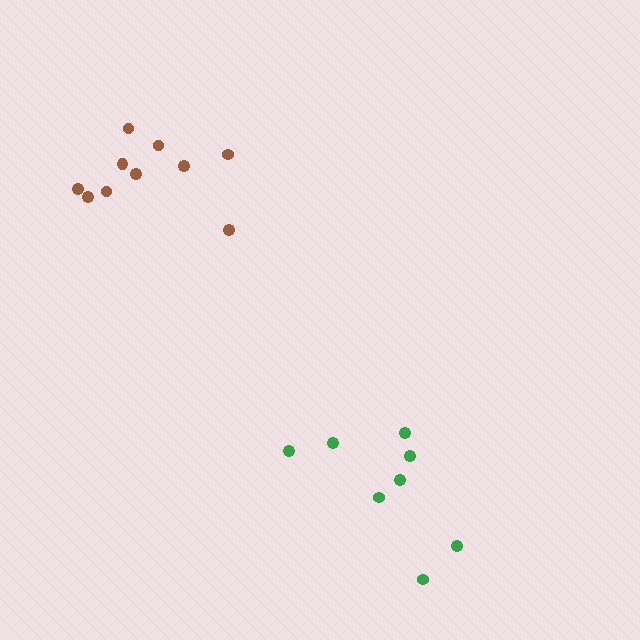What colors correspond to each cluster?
The clusters are colored: brown, green.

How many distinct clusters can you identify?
There are 2 distinct clusters.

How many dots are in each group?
Group 1: 10 dots, Group 2: 8 dots (18 total).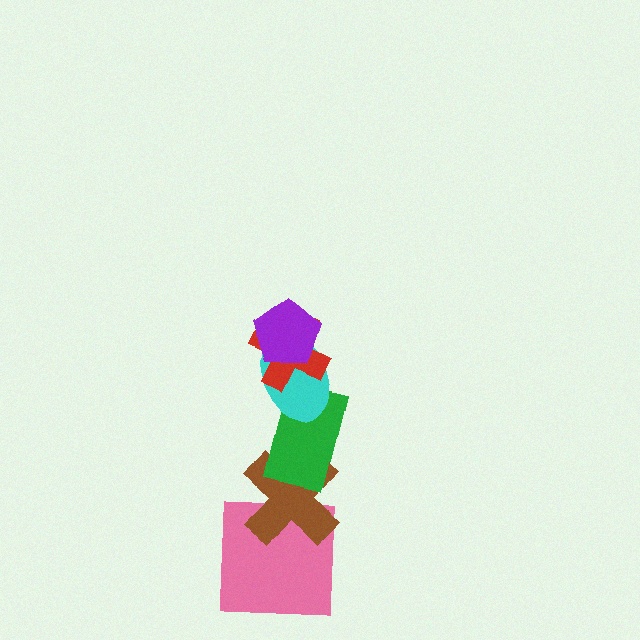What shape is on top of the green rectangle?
The cyan ellipse is on top of the green rectangle.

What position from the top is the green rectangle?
The green rectangle is 4th from the top.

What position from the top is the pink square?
The pink square is 6th from the top.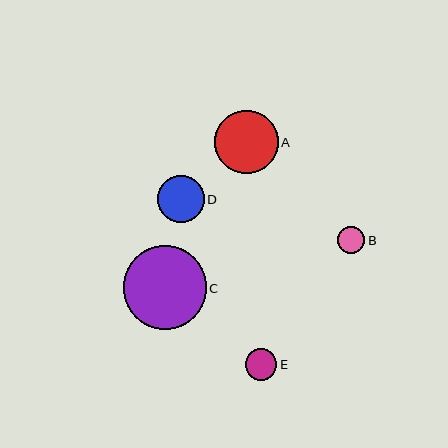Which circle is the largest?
Circle C is the largest with a size of approximately 83 pixels.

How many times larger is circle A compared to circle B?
Circle A is approximately 2.3 times the size of circle B.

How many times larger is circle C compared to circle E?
Circle C is approximately 2.7 times the size of circle E.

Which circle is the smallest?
Circle B is the smallest with a size of approximately 27 pixels.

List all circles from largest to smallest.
From largest to smallest: C, A, D, E, B.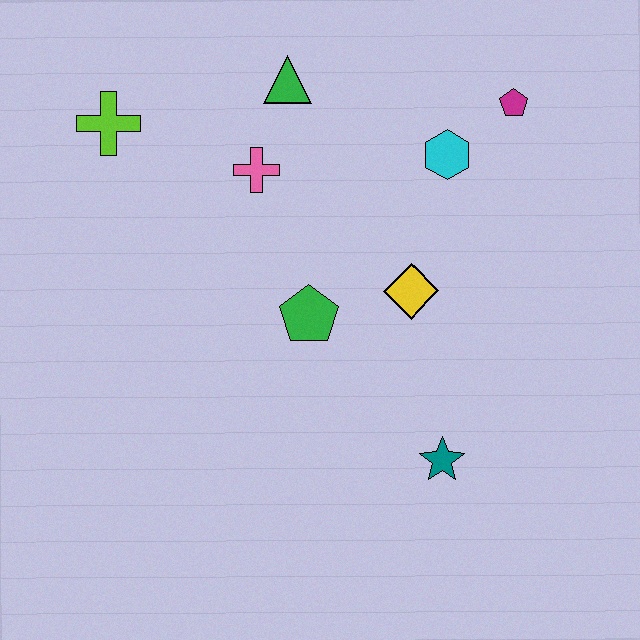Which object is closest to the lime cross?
The pink cross is closest to the lime cross.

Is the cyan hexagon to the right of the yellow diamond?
Yes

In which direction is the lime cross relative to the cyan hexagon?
The lime cross is to the left of the cyan hexagon.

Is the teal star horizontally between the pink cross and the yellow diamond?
No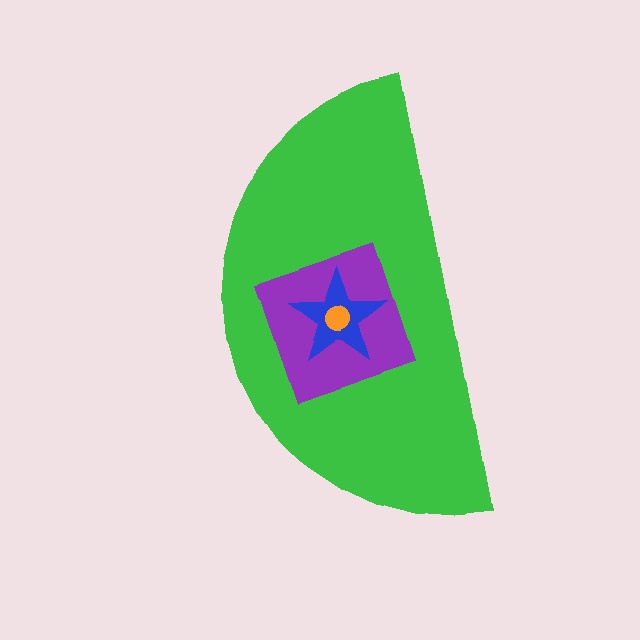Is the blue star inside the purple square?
Yes.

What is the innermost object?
The orange circle.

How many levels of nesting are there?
4.